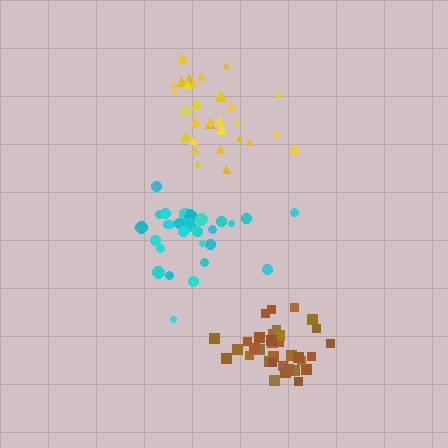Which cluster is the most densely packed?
Brown.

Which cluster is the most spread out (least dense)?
Cyan.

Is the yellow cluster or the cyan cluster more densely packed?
Yellow.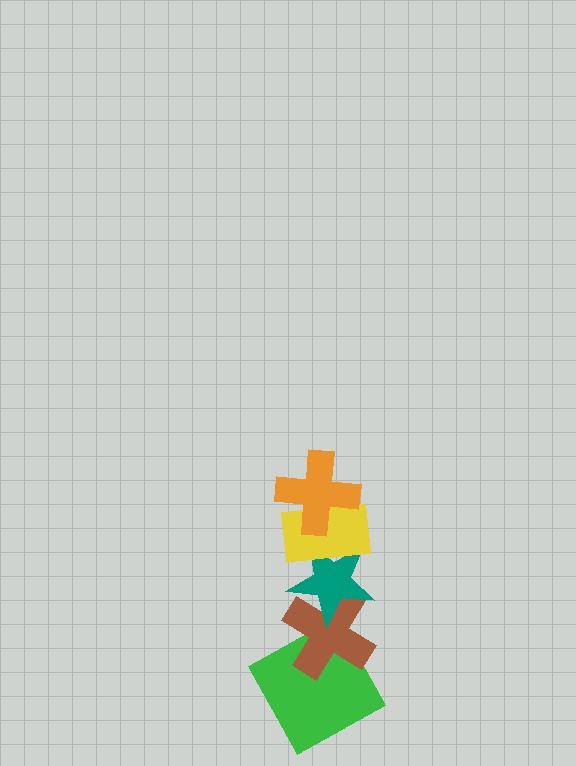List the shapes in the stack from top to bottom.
From top to bottom: the orange cross, the yellow rectangle, the teal star, the brown cross, the green square.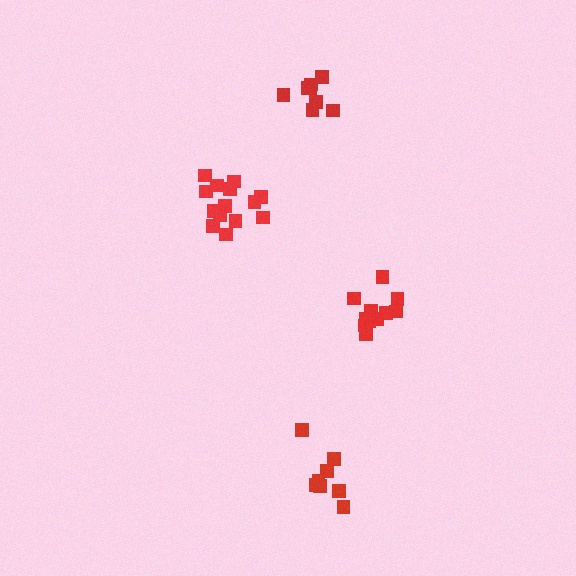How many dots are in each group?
Group 1: 11 dots, Group 2: 8 dots, Group 3: 8 dots, Group 4: 14 dots (41 total).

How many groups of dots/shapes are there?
There are 4 groups.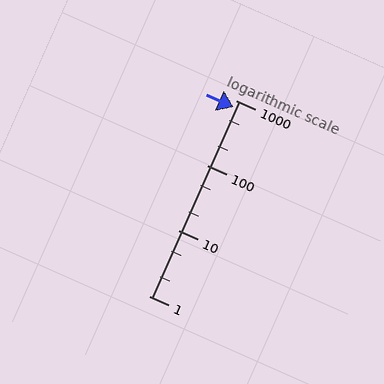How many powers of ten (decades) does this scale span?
The scale spans 3 decades, from 1 to 1000.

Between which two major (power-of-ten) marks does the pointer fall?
The pointer is between 100 and 1000.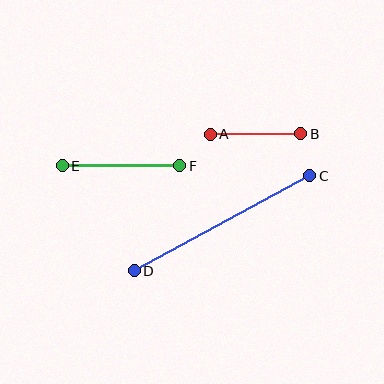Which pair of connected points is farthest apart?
Points C and D are farthest apart.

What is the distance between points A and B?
The distance is approximately 90 pixels.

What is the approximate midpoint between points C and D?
The midpoint is at approximately (222, 223) pixels.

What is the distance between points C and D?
The distance is approximately 200 pixels.